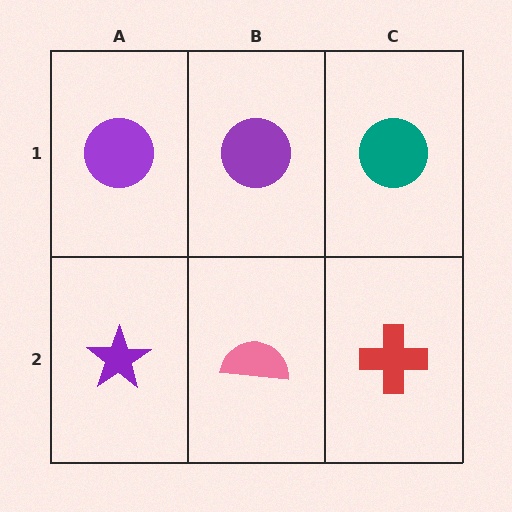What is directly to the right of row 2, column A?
A pink semicircle.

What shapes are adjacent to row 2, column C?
A teal circle (row 1, column C), a pink semicircle (row 2, column B).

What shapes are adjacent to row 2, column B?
A purple circle (row 1, column B), a purple star (row 2, column A), a red cross (row 2, column C).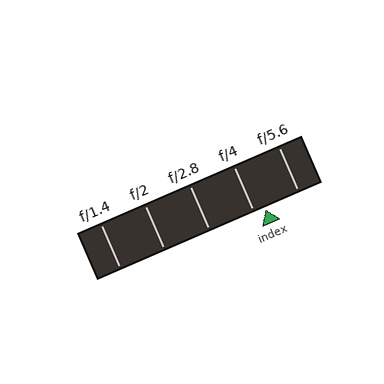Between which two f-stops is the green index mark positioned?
The index mark is between f/4 and f/5.6.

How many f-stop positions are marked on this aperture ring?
There are 5 f-stop positions marked.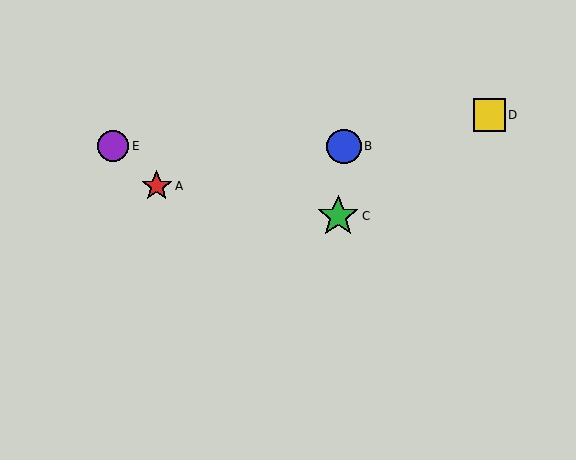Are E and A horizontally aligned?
No, E is at y≈146 and A is at y≈186.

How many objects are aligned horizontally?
2 objects (B, E) are aligned horizontally.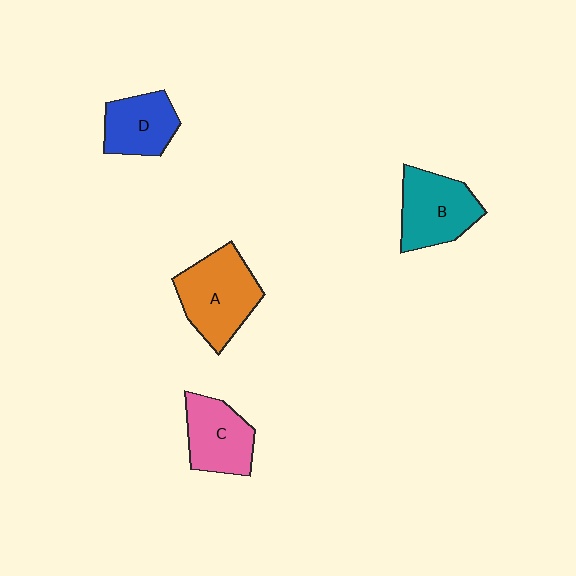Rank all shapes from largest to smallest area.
From largest to smallest: A (orange), B (teal), C (pink), D (blue).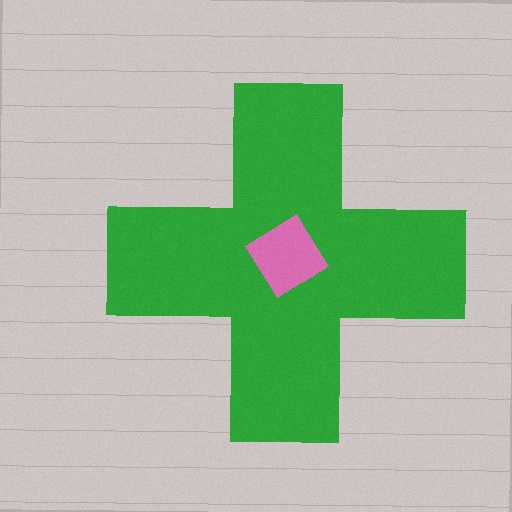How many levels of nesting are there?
2.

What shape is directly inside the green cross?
The pink diamond.